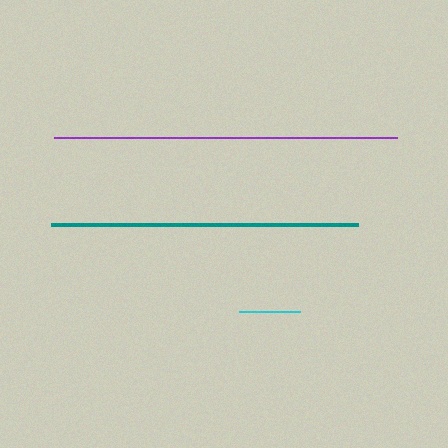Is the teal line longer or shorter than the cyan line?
The teal line is longer than the cyan line.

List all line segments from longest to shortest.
From longest to shortest: purple, teal, cyan.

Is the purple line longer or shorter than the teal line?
The purple line is longer than the teal line.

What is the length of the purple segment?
The purple segment is approximately 343 pixels long.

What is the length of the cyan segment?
The cyan segment is approximately 62 pixels long.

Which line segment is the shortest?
The cyan line is the shortest at approximately 62 pixels.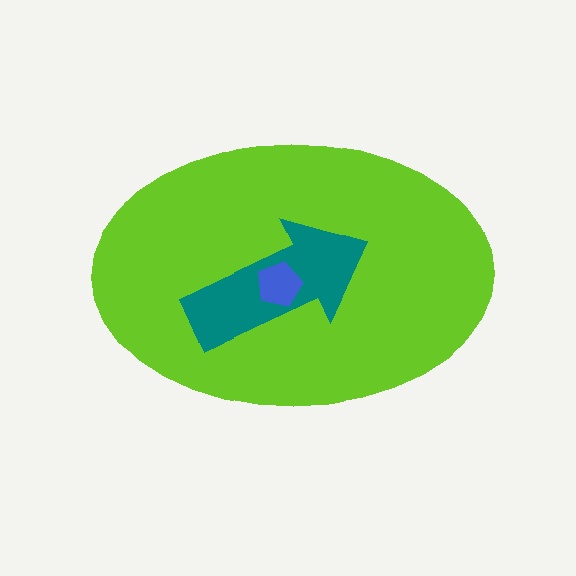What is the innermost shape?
The blue pentagon.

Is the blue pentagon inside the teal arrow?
Yes.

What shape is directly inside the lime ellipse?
The teal arrow.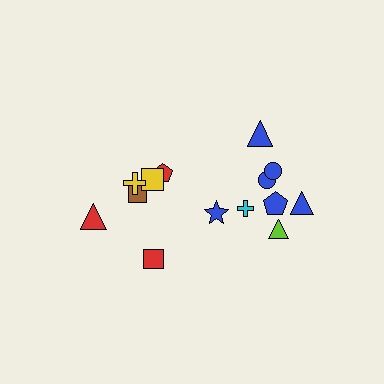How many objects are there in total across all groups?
There are 14 objects.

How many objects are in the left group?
There are 6 objects.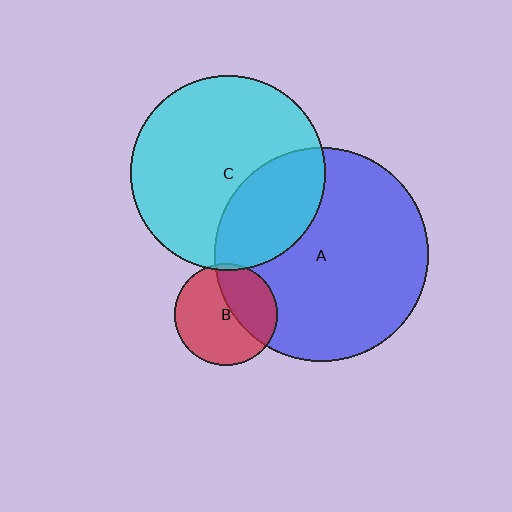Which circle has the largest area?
Circle A (blue).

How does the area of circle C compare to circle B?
Approximately 3.6 times.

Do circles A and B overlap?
Yes.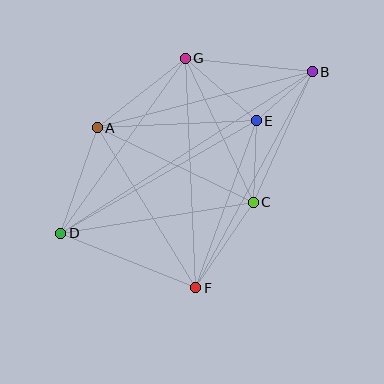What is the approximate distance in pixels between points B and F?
The distance between B and F is approximately 245 pixels.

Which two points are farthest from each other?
Points B and D are farthest from each other.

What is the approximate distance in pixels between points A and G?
The distance between A and G is approximately 112 pixels.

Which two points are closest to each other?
Points B and E are closest to each other.